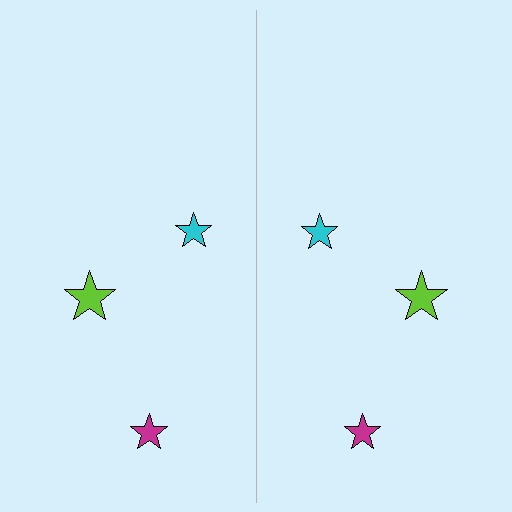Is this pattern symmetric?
Yes, this pattern has bilateral (reflection) symmetry.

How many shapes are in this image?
There are 6 shapes in this image.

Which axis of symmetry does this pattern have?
The pattern has a vertical axis of symmetry running through the center of the image.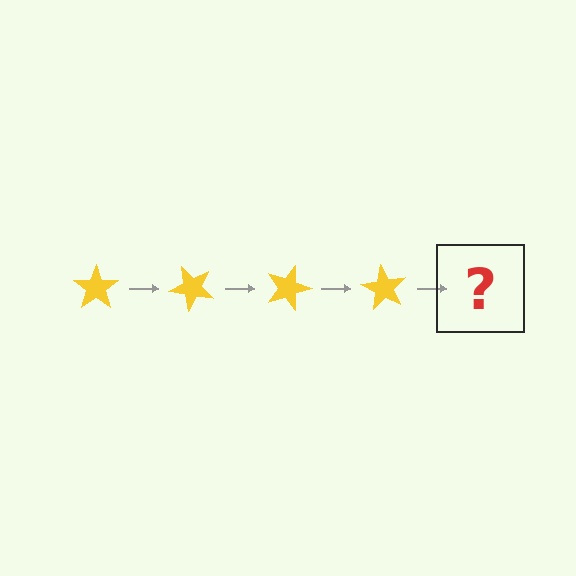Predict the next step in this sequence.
The next step is a yellow star rotated 180 degrees.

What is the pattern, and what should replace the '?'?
The pattern is that the star rotates 45 degrees each step. The '?' should be a yellow star rotated 180 degrees.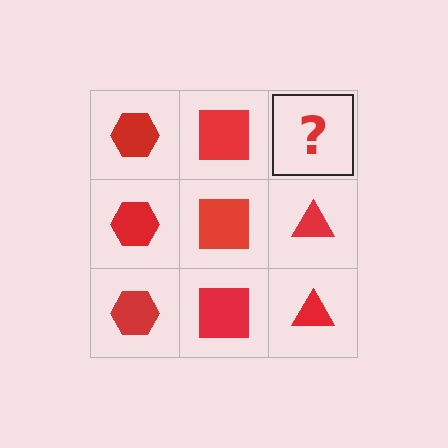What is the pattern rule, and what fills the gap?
The rule is that each column has a consistent shape. The gap should be filled with a red triangle.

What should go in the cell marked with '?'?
The missing cell should contain a red triangle.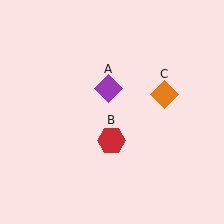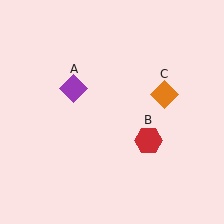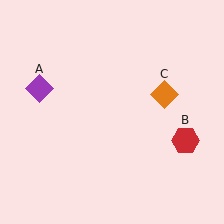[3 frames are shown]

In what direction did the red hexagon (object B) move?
The red hexagon (object B) moved right.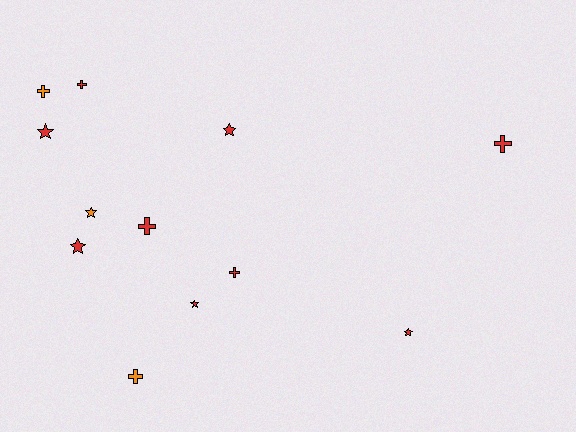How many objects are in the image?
There are 12 objects.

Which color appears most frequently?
Red, with 9 objects.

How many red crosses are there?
There are 4 red crosses.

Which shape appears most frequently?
Star, with 6 objects.